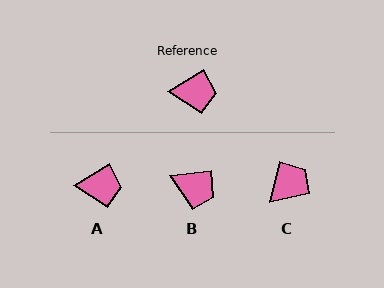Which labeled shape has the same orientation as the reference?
A.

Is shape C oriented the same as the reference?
No, it is off by about 46 degrees.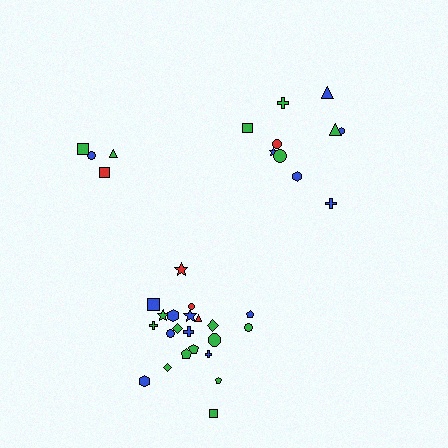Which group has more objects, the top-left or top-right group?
The top-right group.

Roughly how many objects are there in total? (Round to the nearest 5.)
Roughly 35 objects in total.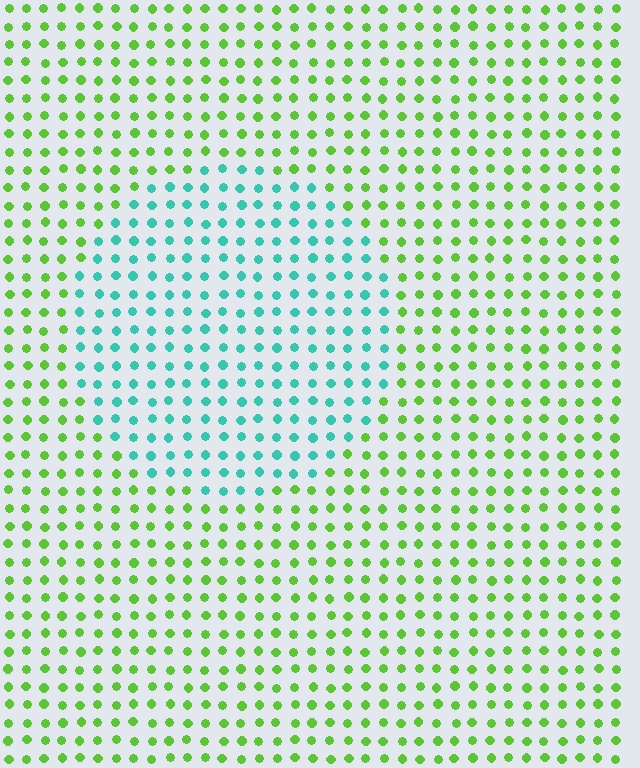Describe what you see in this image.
The image is filled with small lime elements in a uniform arrangement. A circle-shaped region is visible where the elements are tinted to a slightly different hue, forming a subtle color boundary.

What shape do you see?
I see a circle.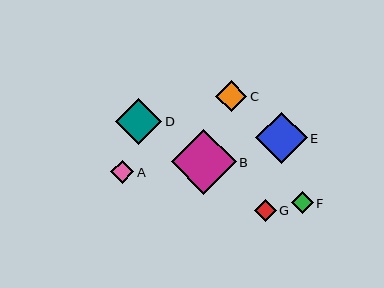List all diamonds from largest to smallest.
From largest to smallest: B, E, D, C, A, F, G.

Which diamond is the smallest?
Diamond G is the smallest with a size of approximately 22 pixels.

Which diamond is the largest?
Diamond B is the largest with a size of approximately 65 pixels.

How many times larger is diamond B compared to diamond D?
Diamond B is approximately 1.4 times the size of diamond D.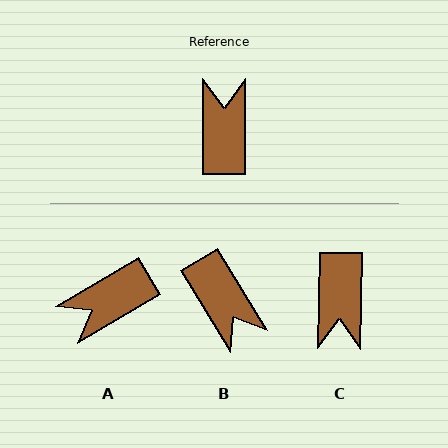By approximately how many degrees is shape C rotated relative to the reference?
Approximately 179 degrees counter-clockwise.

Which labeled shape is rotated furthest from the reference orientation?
C, about 179 degrees away.